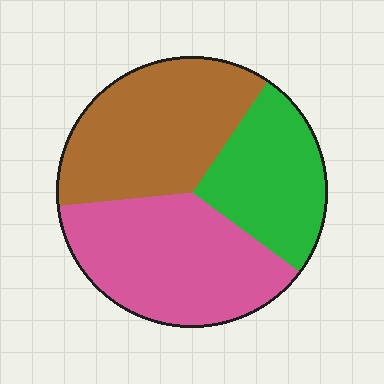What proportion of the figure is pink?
Pink covers about 40% of the figure.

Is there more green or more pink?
Pink.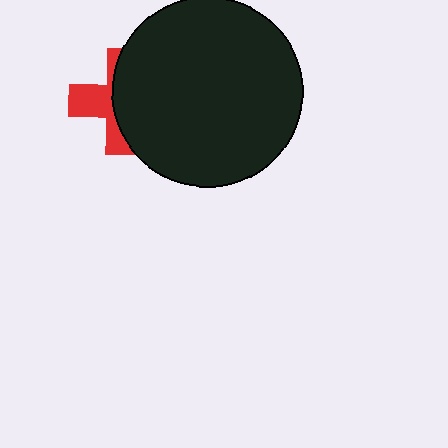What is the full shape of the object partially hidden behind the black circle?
The partially hidden object is a red cross.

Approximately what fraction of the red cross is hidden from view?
Roughly 59% of the red cross is hidden behind the black circle.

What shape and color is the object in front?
The object in front is a black circle.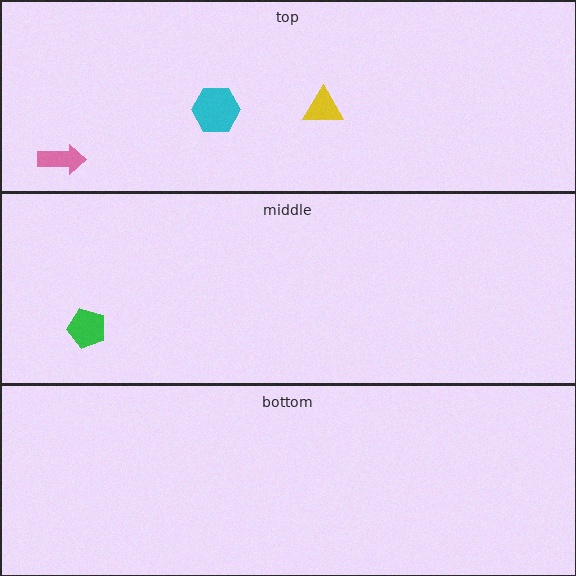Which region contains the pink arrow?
The top region.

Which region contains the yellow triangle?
The top region.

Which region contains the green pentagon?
The middle region.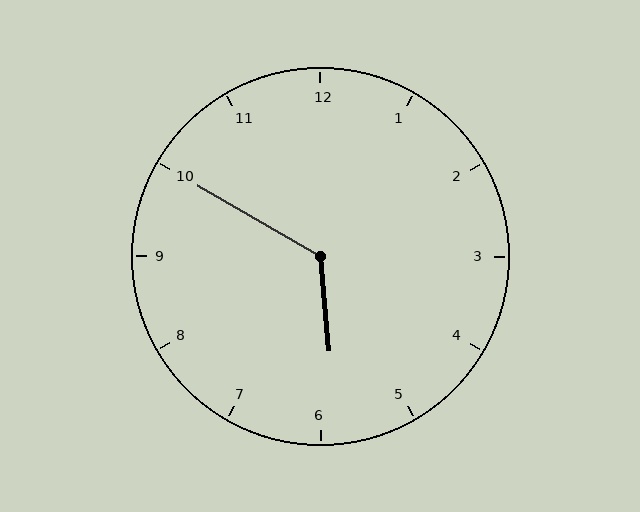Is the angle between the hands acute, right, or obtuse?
It is obtuse.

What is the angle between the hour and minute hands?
Approximately 125 degrees.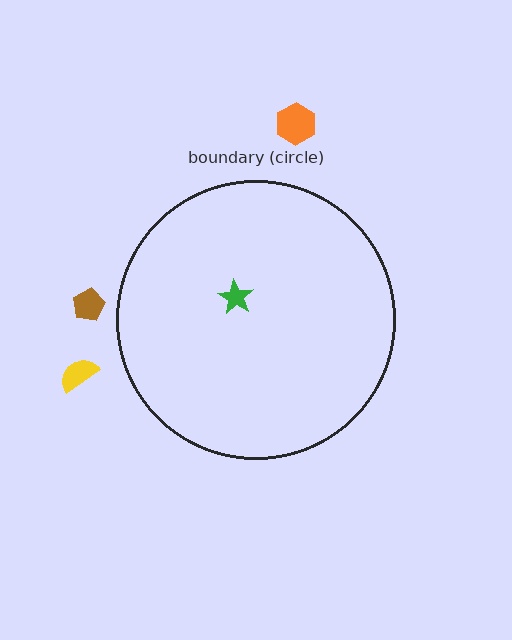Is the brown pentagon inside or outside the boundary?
Outside.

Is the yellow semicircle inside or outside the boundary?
Outside.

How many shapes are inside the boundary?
1 inside, 3 outside.